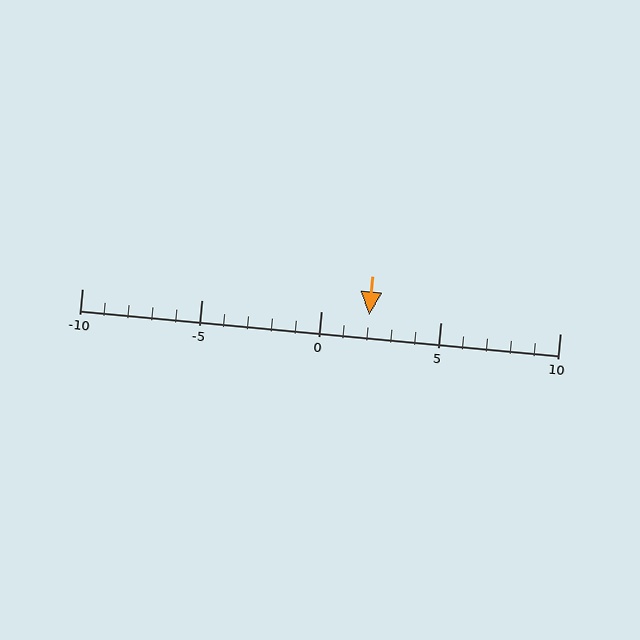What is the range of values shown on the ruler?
The ruler shows values from -10 to 10.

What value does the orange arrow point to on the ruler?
The orange arrow points to approximately 2.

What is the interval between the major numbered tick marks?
The major tick marks are spaced 5 units apart.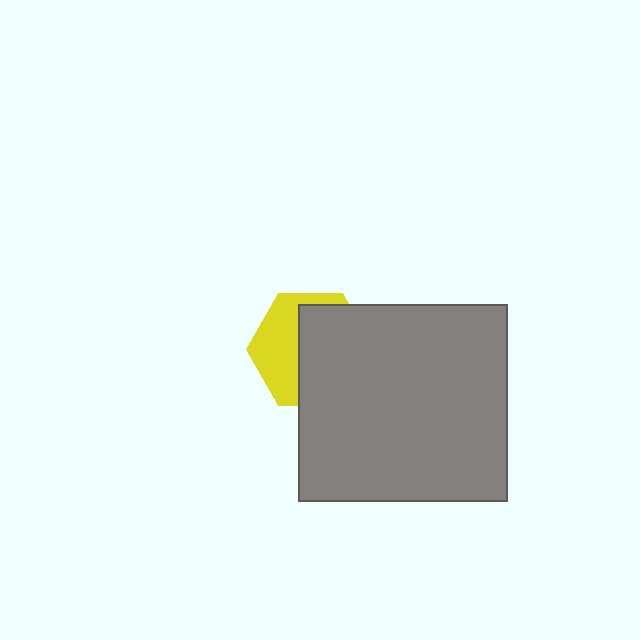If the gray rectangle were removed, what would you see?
You would see the complete yellow hexagon.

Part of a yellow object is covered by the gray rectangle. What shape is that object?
It is a hexagon.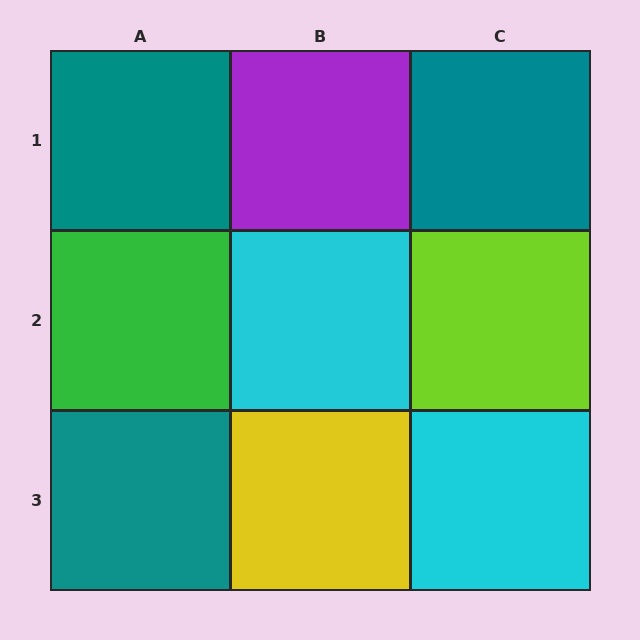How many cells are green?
1 cell is green.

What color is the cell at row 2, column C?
Lime.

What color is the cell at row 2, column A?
Green.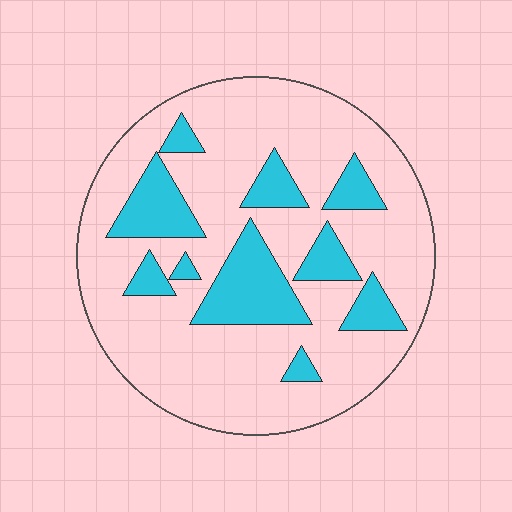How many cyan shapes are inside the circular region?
10.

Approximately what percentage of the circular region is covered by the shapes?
Approximately 25%.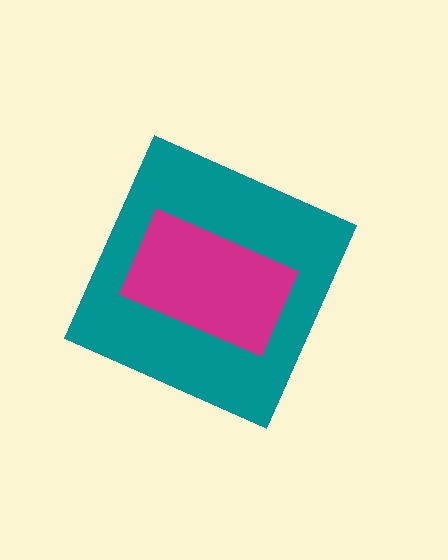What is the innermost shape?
The magenta rectangle.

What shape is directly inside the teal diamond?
The magenta rectangle.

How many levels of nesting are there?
2.